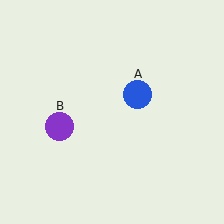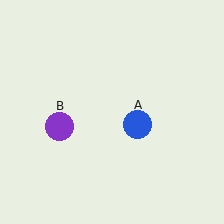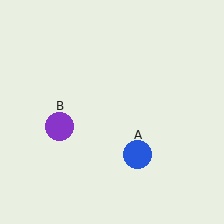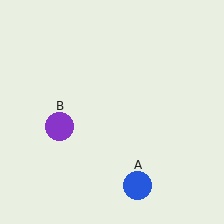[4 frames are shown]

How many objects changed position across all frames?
1 object changed position: blue circle (object A).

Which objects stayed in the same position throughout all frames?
Purple circle (object B) remained stationary.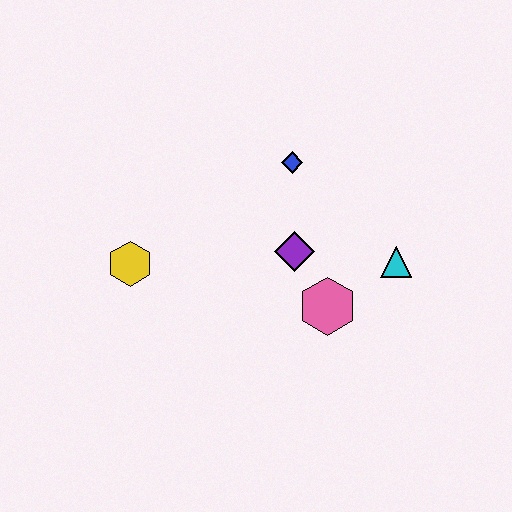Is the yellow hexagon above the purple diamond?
No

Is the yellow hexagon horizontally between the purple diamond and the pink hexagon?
No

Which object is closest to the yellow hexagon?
The purple diamond is closest to the yellow hexagon.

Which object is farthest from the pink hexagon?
The yellow hexagon is farthest from the pink hexagon.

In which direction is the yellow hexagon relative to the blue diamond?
The yellow hexagon is to the left of the blue diamond.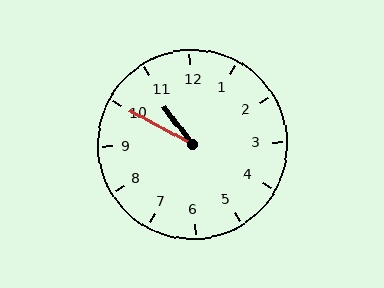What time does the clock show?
10:50.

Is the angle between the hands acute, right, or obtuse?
It is acute.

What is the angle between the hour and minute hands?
Approximately 25 degrees.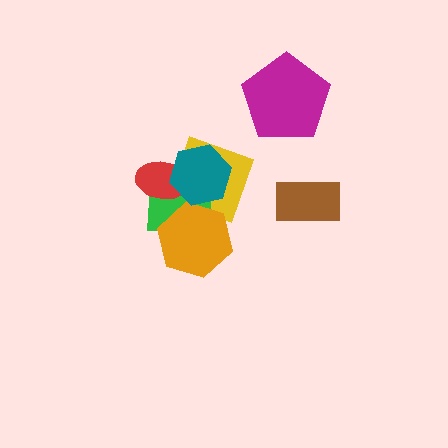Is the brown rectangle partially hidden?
No, no other shape covers it.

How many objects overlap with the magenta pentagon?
0 objects overlap with the magenta pentagon.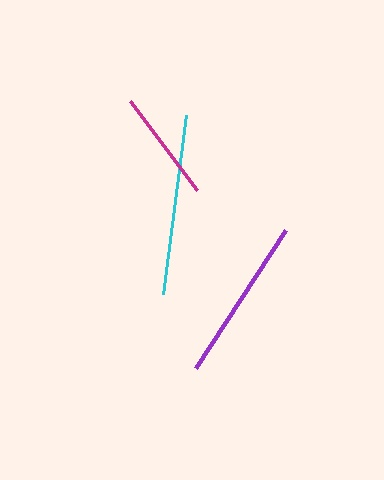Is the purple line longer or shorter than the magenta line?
The purple line is longer than the magenta line.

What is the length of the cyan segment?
The cyan segment is approximately 180 pixels long.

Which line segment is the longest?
The cyan line is the longest at approximately 180 pixels.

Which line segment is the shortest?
The magenta line is the shortest at approximately 112 pixels.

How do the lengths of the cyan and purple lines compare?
The cyan and purple lines are approximately the same length.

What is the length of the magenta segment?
The magenta segment is approximately 112 pixels long.